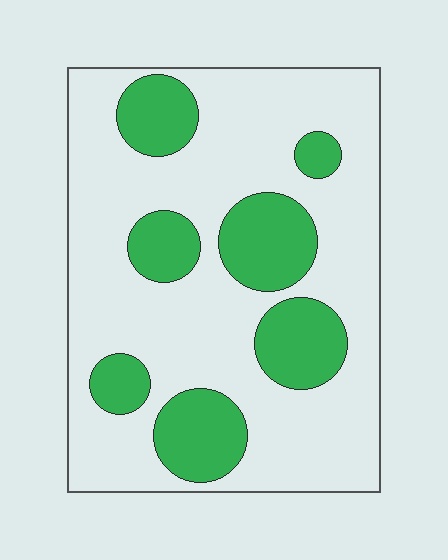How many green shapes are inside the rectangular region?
7.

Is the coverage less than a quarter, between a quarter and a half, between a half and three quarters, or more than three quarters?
Between a quarter and a half.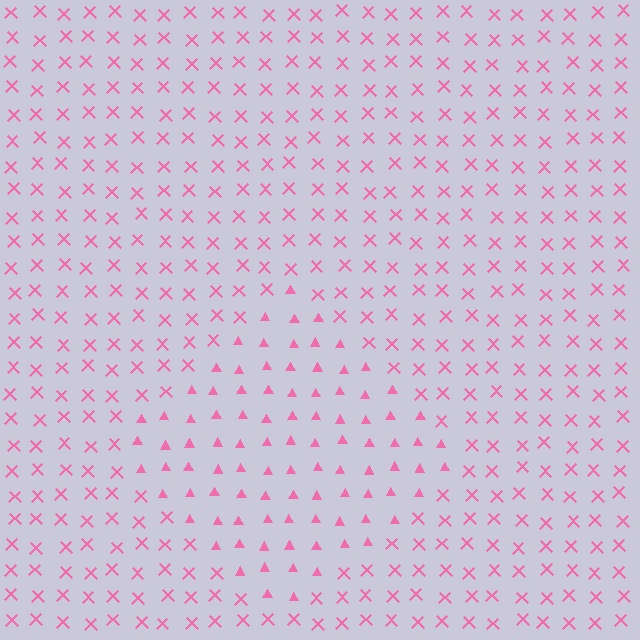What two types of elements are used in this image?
The image uses triangles inside the diamond region and X marks outside it.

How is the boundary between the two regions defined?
The boundary is defined by a change in element shape: triangles inside vs. X marks outside. All elements share the same color and spacing.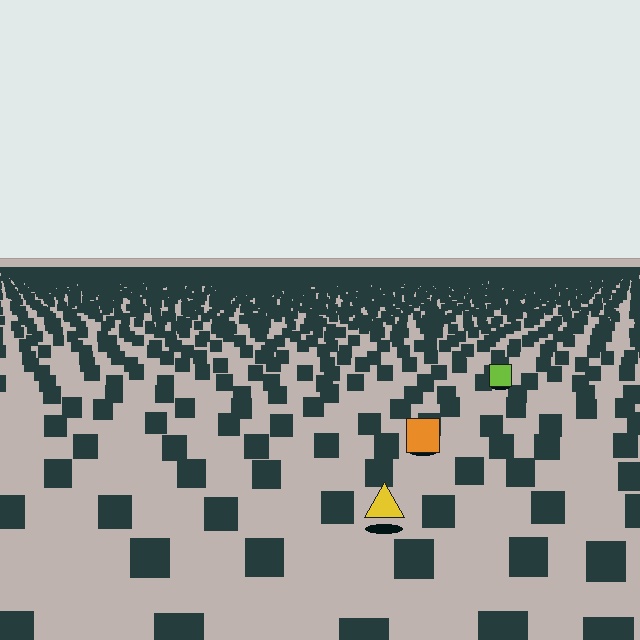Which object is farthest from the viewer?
The lime square is farthest from the viewer. It appears smaller and the ground texture around it is denser.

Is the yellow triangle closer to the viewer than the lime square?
Yes. The yellow triangle is closer — you can tell from the texture gradient: the ground texture is coarser near it.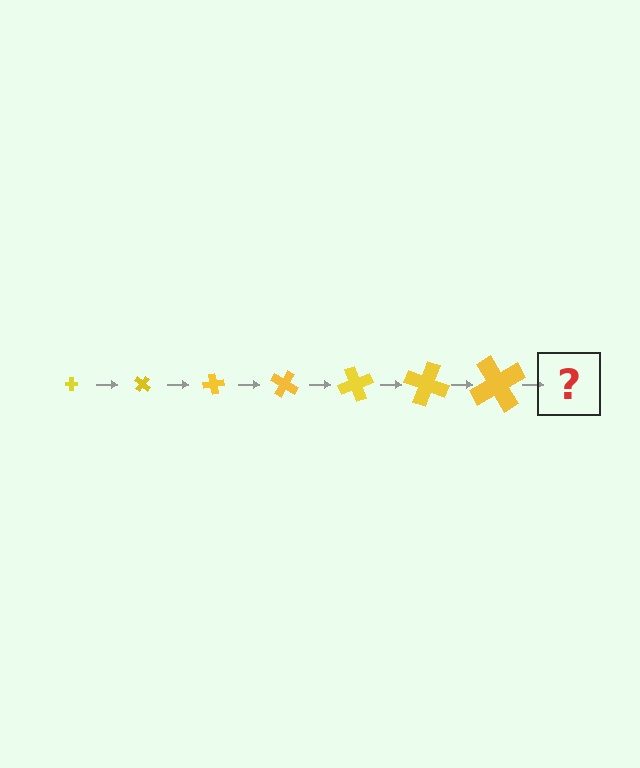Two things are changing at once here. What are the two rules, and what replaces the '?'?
The two rules are that the cross grows larger each step and it rotates 40 degrees each step. The '?' should be a cross, larger than the previous one and rotated 280 degrees from the start.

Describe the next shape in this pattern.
It should be a cross, larger than the previous one and rotated 280 degrees from the start.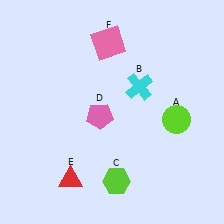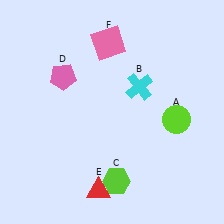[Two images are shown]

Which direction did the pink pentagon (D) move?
The pink pentagon (D) moved up.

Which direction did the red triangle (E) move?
The red triangle (E) moved right.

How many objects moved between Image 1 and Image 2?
2 objects moved between the two images.